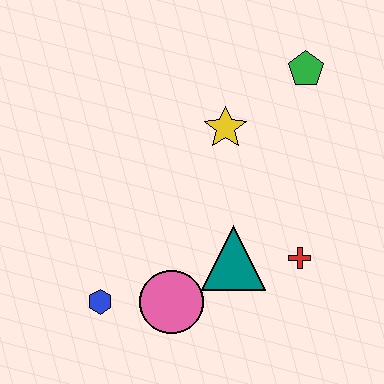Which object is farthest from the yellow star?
The blue hexagon is farthest from the yellow star.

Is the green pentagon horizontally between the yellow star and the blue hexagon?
No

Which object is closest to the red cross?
The teal triangle is closest to the red cross.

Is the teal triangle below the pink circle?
No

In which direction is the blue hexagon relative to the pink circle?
The blue hexagon is to the left of the pink circle.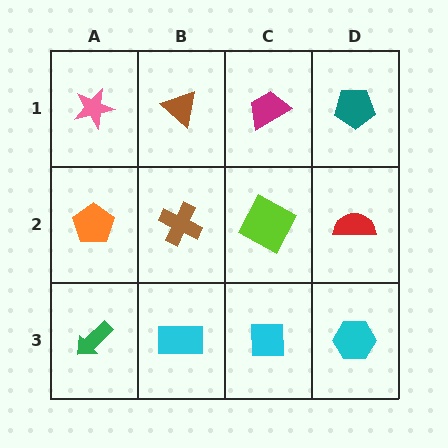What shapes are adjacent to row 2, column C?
A magenta trapezoid (row 1, column C), a cyan square (row 3, column C), a brown cross (row 2, column B), a red semicircle (row 2, column D).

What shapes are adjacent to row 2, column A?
A pink star (row 1, column A), a green arrow (row 3, column A), a brown cross (row 2, column B).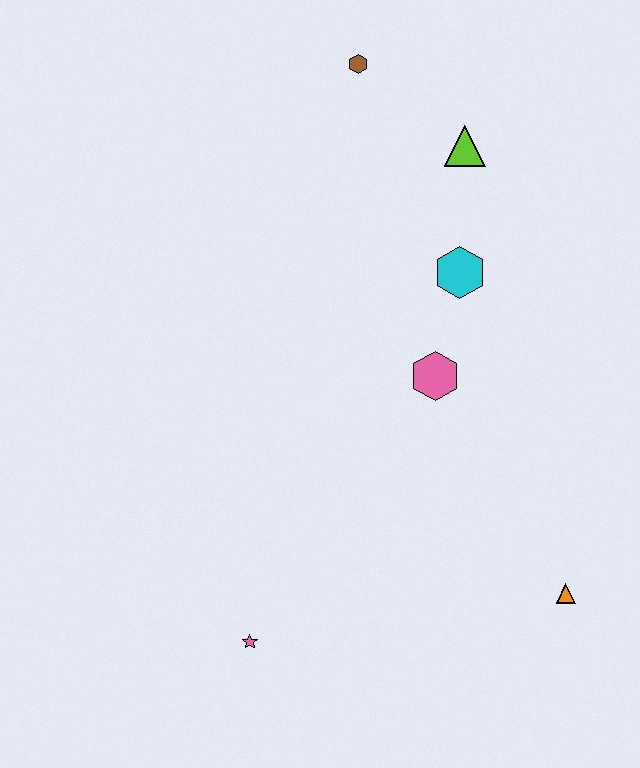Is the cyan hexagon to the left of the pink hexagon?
No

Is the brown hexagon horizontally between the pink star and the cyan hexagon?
Yes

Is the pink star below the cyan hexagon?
Yes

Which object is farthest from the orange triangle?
The brown hexagon is farthest from the orange triangle.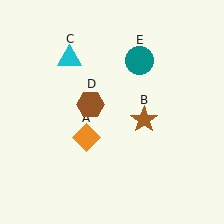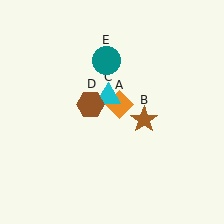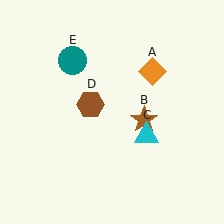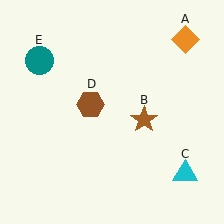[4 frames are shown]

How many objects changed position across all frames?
3 objects changed position: orange diamond (object A), cyan triangle (object C), teal circle (object E).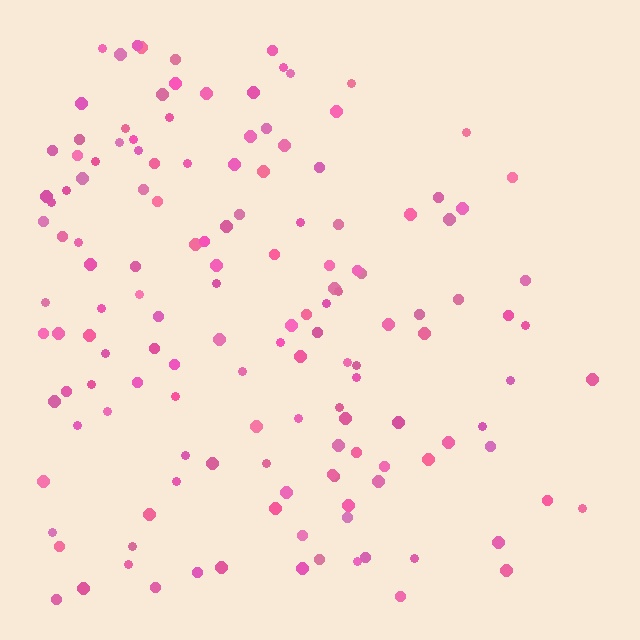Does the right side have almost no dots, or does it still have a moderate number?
Still a moderate number, just noticeably fewer than the left.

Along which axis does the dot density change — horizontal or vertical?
Horizontal.